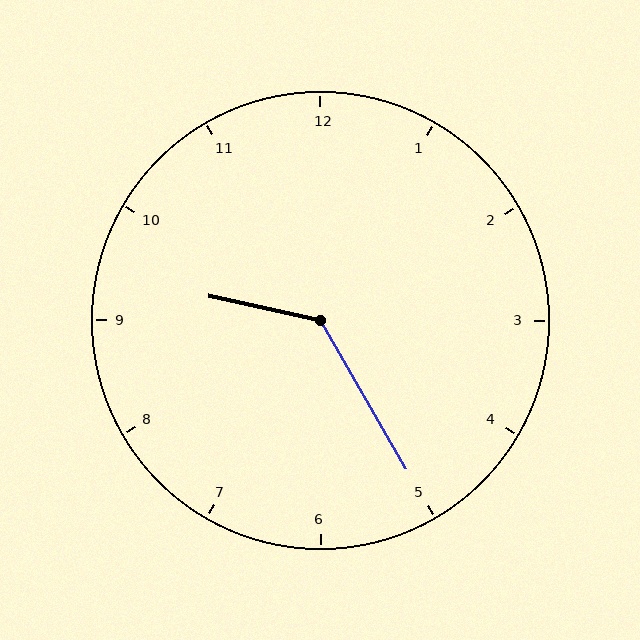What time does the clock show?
9:25.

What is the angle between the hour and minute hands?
Approximately 132 degrees.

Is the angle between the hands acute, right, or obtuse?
It is obtuse.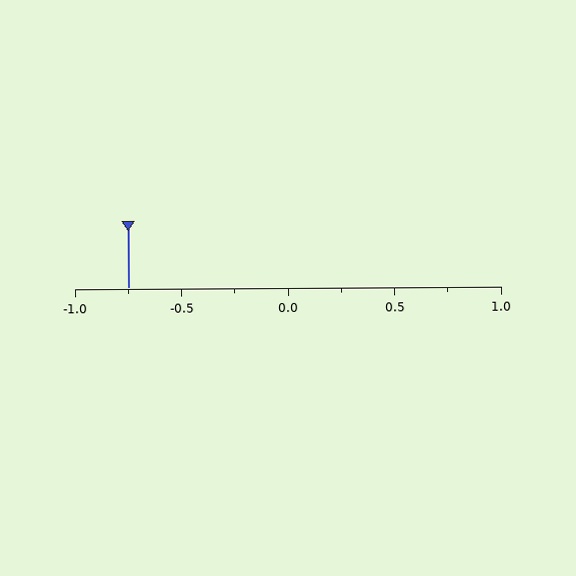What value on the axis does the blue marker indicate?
The marker indicates approximately -0.75.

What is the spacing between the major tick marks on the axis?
The major ticks are spaced 0.5 apart.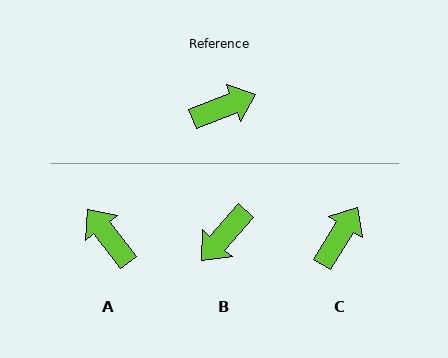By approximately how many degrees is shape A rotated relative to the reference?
Approximately 107 degrees counter-clockwise.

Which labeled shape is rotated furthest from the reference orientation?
B, about 153 degrees away.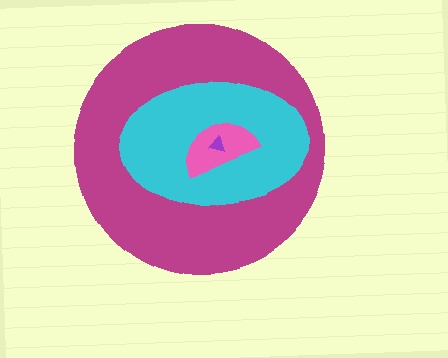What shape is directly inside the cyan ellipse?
The pink semicircle.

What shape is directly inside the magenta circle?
The cyan ellipse.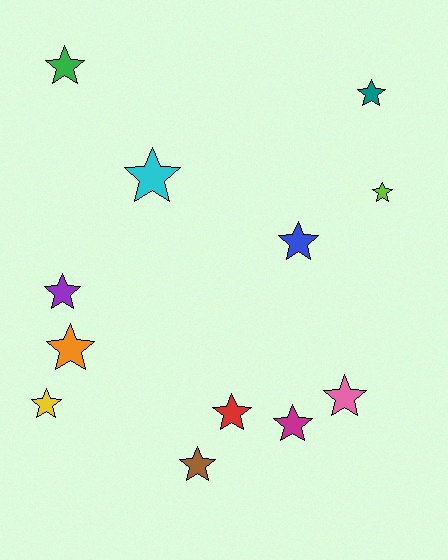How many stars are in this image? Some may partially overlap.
There are 12 stars.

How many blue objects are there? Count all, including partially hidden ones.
There is 1 blue object.